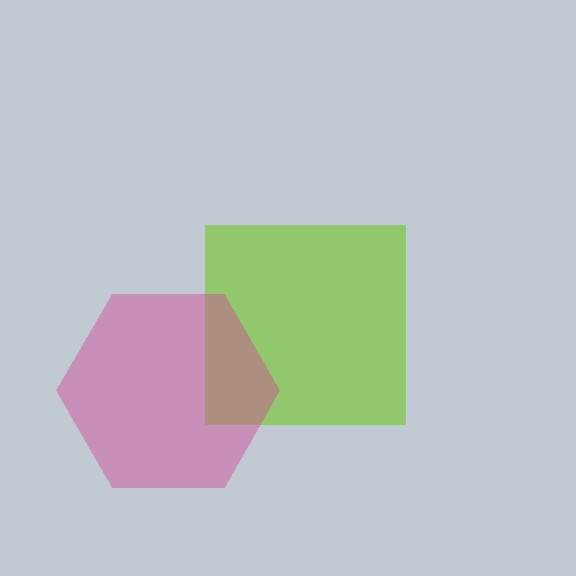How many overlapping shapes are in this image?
There are 2 overlapping shapes in the image.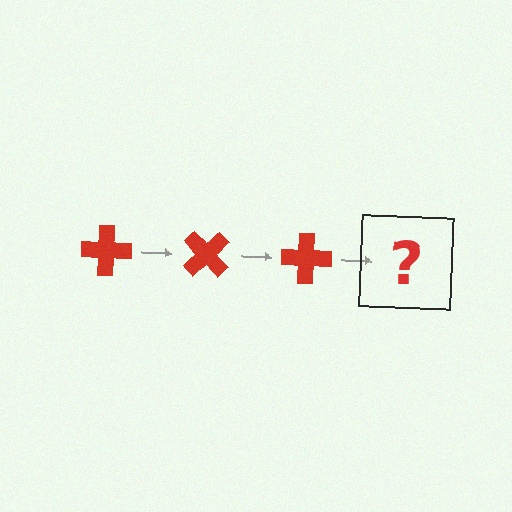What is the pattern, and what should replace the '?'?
The pattern is that the cross rotates 45 degrees each step. The '?' should be a red cross rotated 135 degrees.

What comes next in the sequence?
The next element should be a red cross rotated 135 degrees.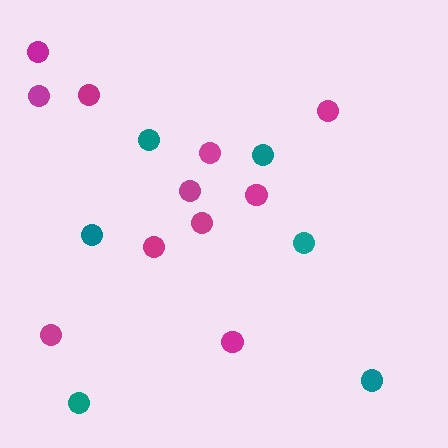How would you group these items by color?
There are 2 groups: one group of magenta circles (11) and one group of teal circles (6).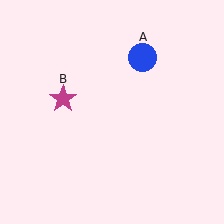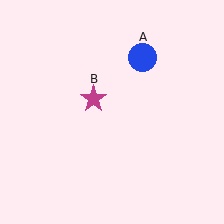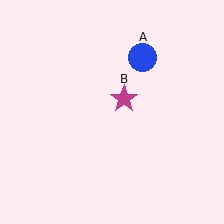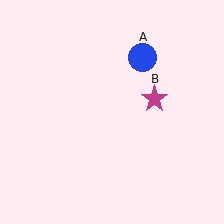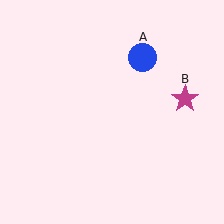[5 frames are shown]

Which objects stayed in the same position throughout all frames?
Blue circle (object A) remained stationary.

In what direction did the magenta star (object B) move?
The magenta star (object B) moved right.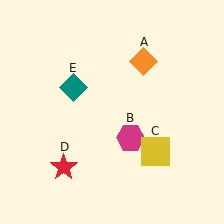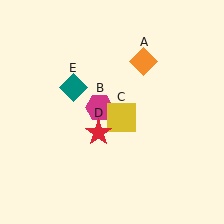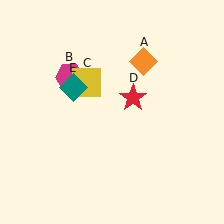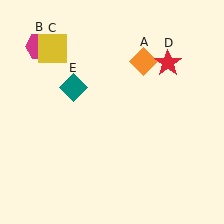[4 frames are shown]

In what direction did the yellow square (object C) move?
The yellow square (object C) moved up and to the left.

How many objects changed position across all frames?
3 objects changed position: magenta hexagon (object B), yellow square (object C), red star (object D).